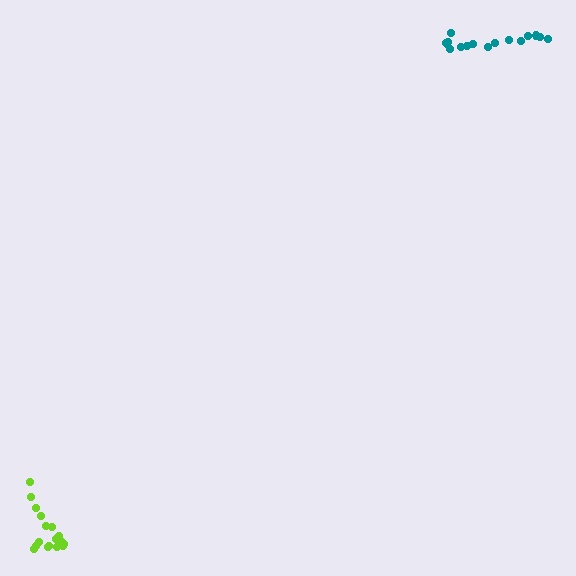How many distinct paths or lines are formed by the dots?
There are 2 distinct paths.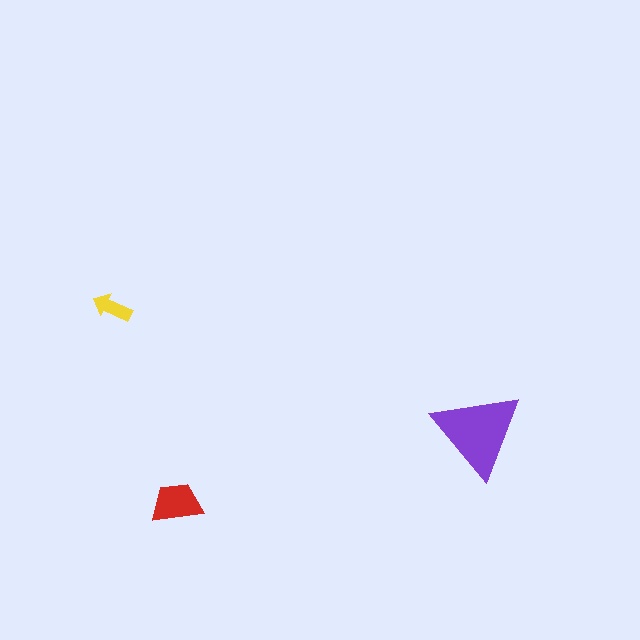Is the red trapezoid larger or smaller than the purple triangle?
Smaller.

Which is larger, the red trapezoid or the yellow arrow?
The red trapezoid.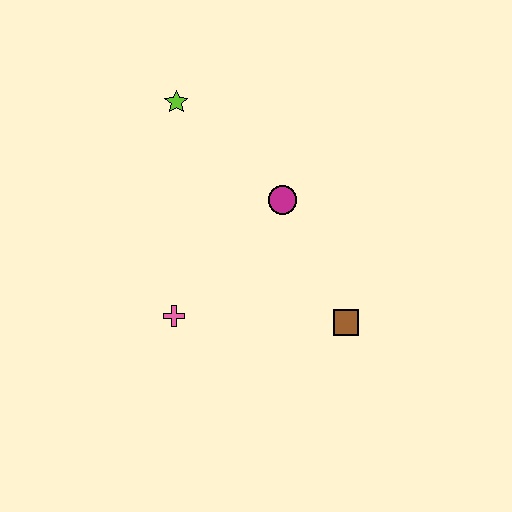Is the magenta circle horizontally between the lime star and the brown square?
Yes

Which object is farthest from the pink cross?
The lime star is farthest from the pink cross.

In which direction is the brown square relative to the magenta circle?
The brown square is below the magenta circle.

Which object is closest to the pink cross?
The magenta circle is closest to the pink cross.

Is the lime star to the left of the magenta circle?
Yes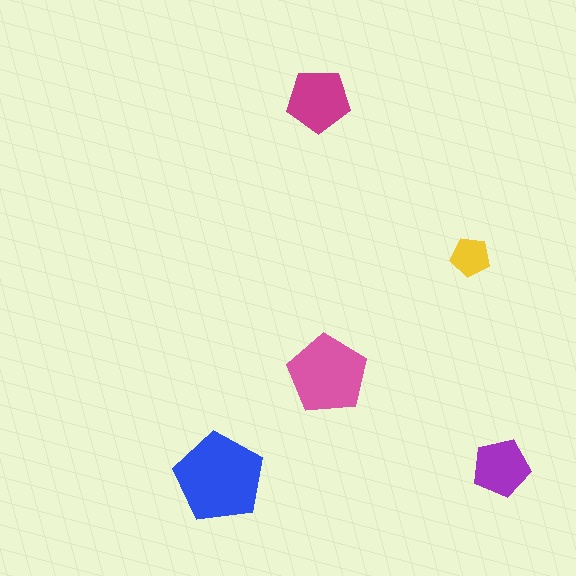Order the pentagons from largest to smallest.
the blue one, the pink one, the magenta one, the purple one, the yellow one.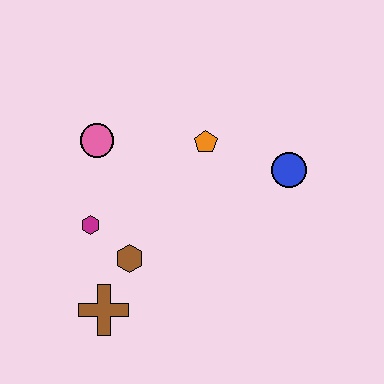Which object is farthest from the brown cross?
The blue circle is farthest from the brown cross.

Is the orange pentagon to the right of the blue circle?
No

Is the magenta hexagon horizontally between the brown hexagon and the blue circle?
No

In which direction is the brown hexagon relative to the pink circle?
The brown hexagon is below the pink circle.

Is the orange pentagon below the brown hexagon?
No